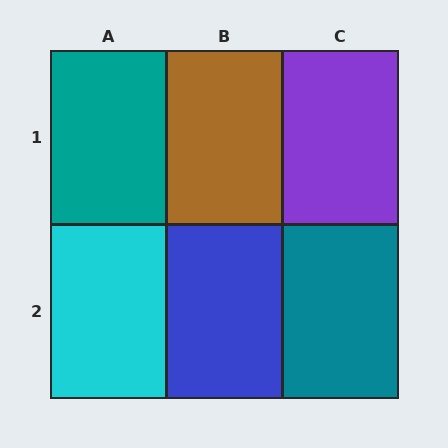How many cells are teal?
2 cells are teal.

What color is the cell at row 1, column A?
Teal.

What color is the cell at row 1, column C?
Purple.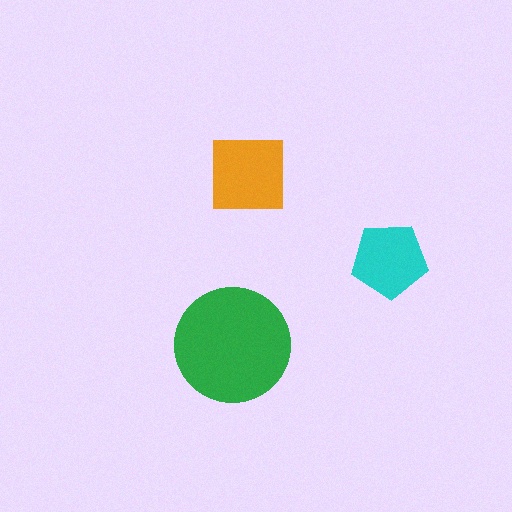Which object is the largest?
The green circle.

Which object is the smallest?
The cyan pentagon.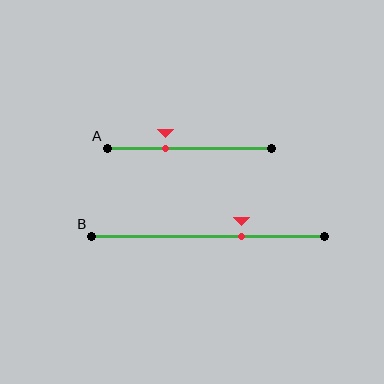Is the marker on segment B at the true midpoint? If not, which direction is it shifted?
No, the marker on segment B is shifted to the right by about 15% of the segment length.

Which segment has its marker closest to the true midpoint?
Segment A has its marker closest to the true midpoint.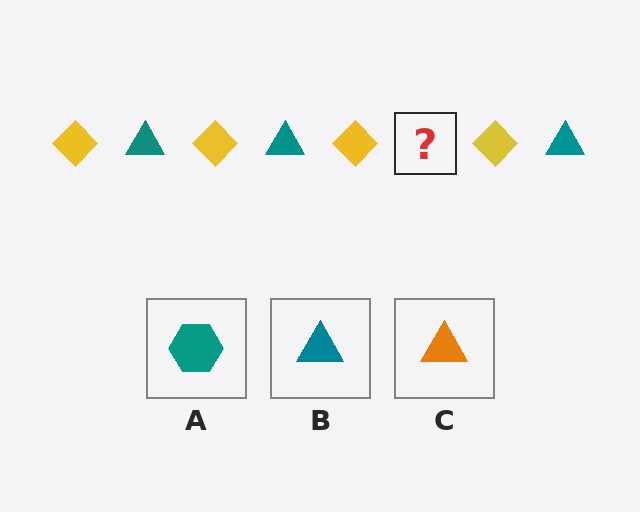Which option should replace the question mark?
Option B.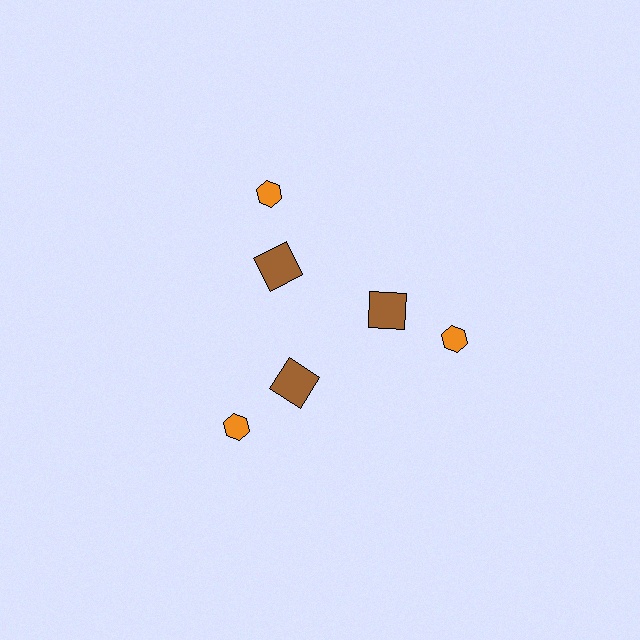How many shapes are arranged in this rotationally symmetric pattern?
There are 6 shapes, arranged in 3 groups of 2.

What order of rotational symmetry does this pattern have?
This pattern has 3-fold rotational symmetry.